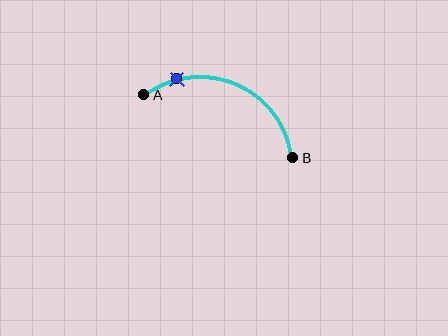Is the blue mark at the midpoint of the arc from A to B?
No. The blue mark lies on the arc but is closer to endpoint A. The arc midpoint would be at the point on the curve equidistant along the arc from both A and B.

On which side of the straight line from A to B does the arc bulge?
The arc bulges above the straight line connecting A and B.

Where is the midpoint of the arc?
The arc midpoint is the point on the curve farthest from the straight line joining A and B. It sits above that line.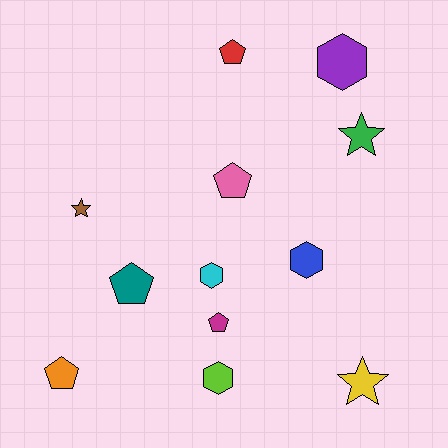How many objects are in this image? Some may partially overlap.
There are 12 objects.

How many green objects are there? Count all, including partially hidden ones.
There is 1 green object.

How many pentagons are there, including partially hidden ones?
There are 5 pentagons.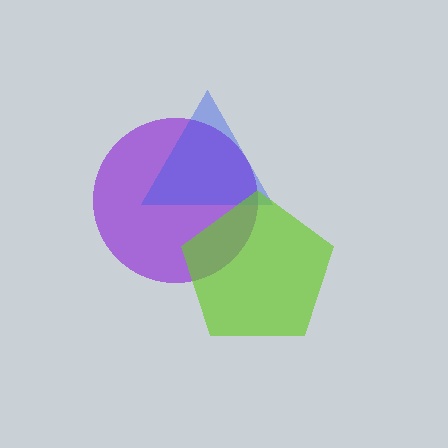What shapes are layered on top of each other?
The layered shapes are: a purple circle, a blue triangle, a lime pentagon.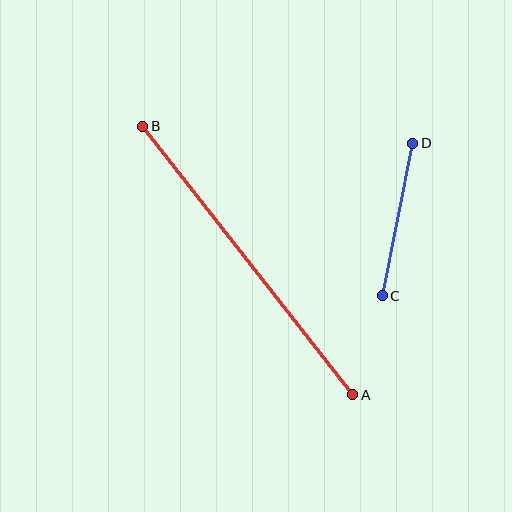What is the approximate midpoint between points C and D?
The midpoint is at approximately (398, 219) pixels.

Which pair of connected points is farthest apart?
Points A and B are farthest apart.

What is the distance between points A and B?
The distance is approximately 341 pixels.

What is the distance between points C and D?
The distance is approximately 155 pixels.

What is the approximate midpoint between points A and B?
The midpoint is at approximately (248, 260) pixels.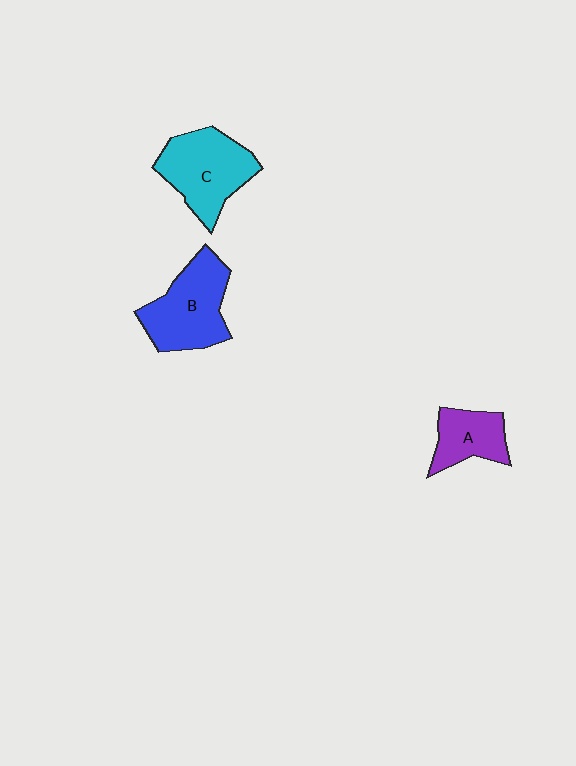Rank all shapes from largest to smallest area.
From largest to smallest: C (cyan), B (blue), A (purple).